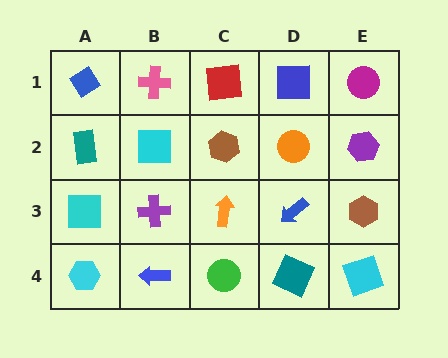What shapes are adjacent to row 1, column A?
A teal rectangle (row 2, column A), a pink cross (row 1, column B).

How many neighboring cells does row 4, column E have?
2.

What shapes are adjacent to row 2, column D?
A blue square (row 1, column D), a blue arrow (row 3, column D), a brown hexagon (row 2, column C), a purple hexagon (row 2, column E).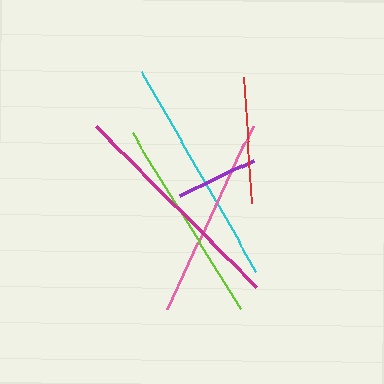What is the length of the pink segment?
The pink segment is approximately 202 pixels long.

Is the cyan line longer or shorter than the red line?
The cyan line is longer than the red line.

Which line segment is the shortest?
The purple line is the shortest at approximately 82 pixels.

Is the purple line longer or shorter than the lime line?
The lime line is longer than the purple line.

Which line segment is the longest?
The cyan line is the longest at approximately 229 pixels.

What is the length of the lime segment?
The lime segment is approximately 206 pixels long.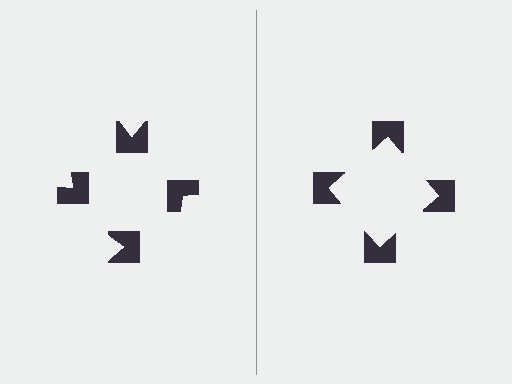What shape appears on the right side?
An illusory square.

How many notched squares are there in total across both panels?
8 — 4 on each side.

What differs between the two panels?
The notched squares are positioned identically on both sides; only the wedge orientations differ. On the right they align to a square; on the left they are misaligned.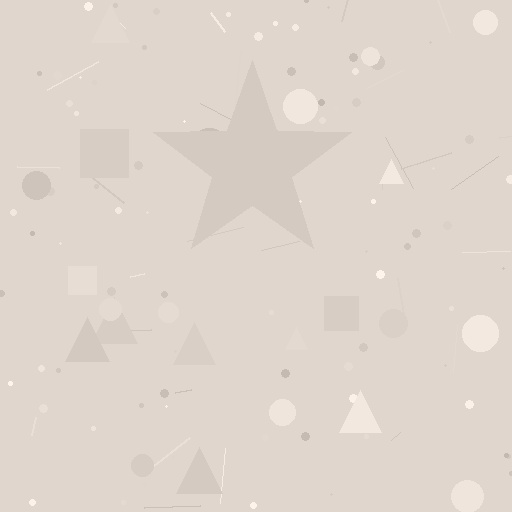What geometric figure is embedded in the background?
A star is embedded in the background.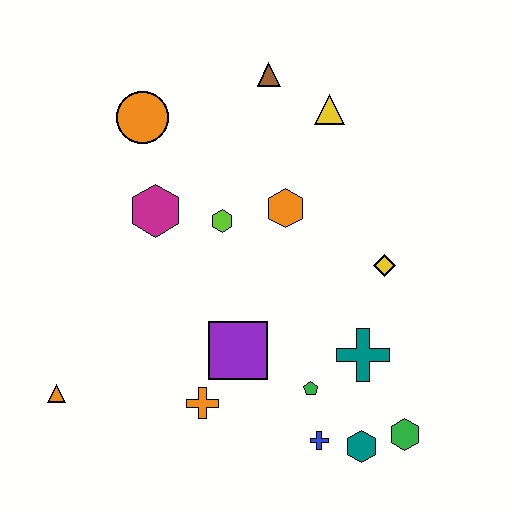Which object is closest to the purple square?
The orange cross is closest to the purple square.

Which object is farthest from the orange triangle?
The yellow triangle is farthest from the orange triangle.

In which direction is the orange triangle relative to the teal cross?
The orange triangle is to the left of the teal cross.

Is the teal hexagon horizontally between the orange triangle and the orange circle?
No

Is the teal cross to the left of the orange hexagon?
No